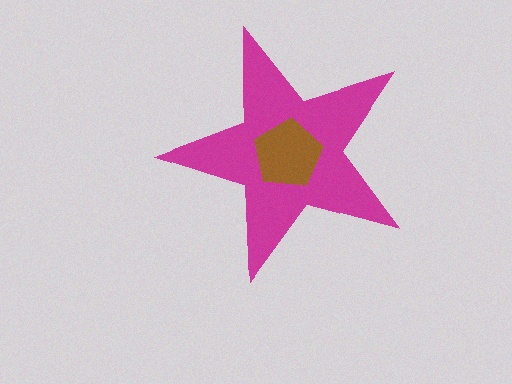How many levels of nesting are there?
2.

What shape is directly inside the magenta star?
The brown pentagon.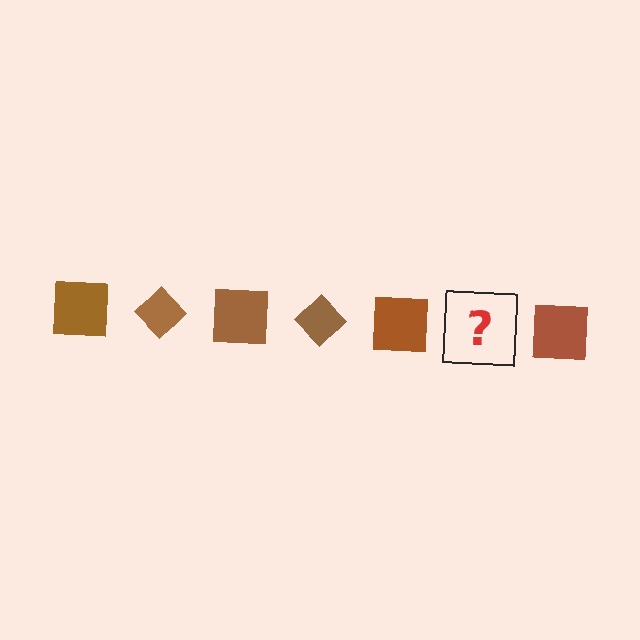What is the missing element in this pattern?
The missing element is a brown diamond.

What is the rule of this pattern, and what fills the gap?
The rule is that the pattern cycles through square, diamond shapes in brown. The gap should be filled with a brown diamond.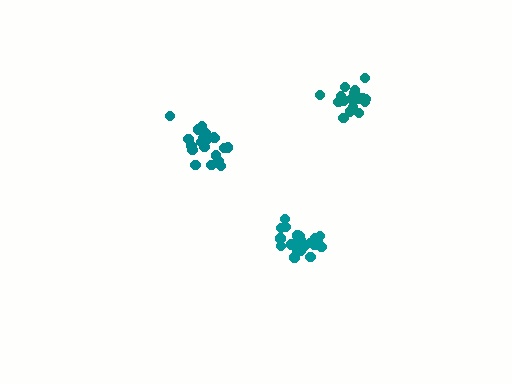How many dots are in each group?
Group 1: 20 dots, Group 2: 20 dots, Group 3: 21 dots (61 total).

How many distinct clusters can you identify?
There are 3 distinct clusters.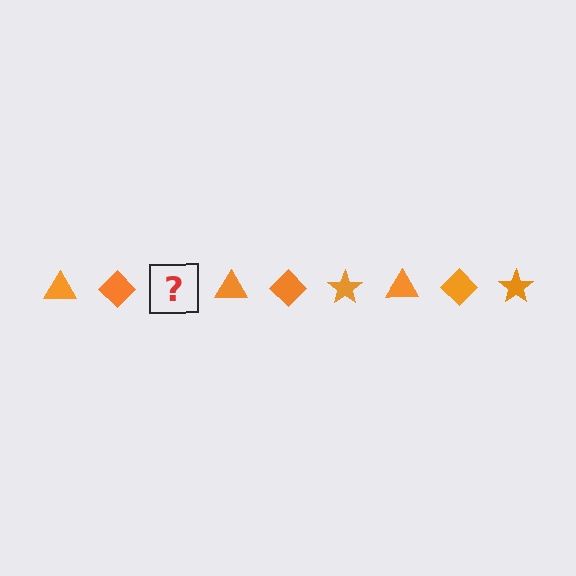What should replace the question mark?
The question mark should be replaced with an orange star.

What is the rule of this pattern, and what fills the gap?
The rule is that the pattern cycles through triangle, diamond, star shapes in orange. The gap should be filled with an orange star.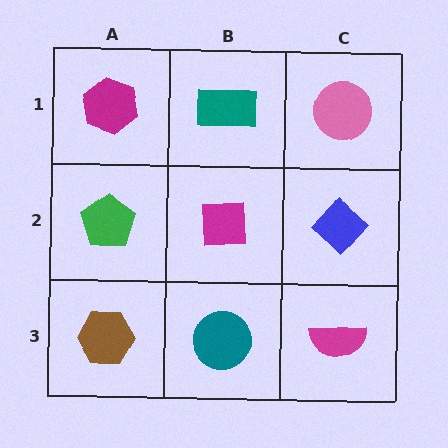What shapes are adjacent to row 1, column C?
A blue diamond (row 2, column C), a teal rectangle (row 1, column B).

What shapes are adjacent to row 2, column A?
A magenta hexagon (row 1, column A), a brown hexagon (row 3, column A), a magenta square (row 2, column B).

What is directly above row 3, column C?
A blue diamond.